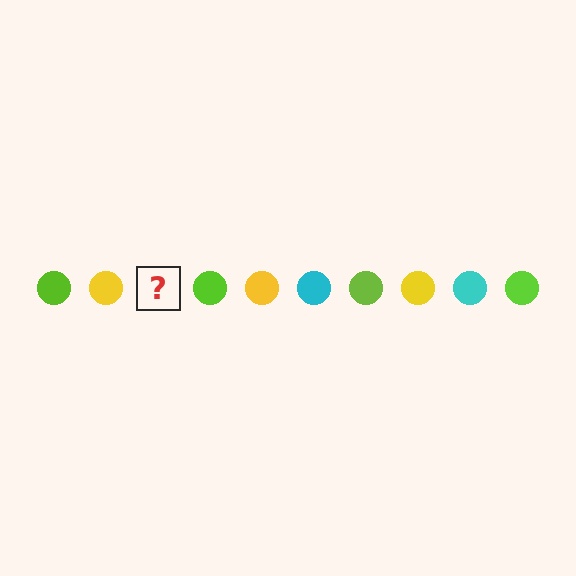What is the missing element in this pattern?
The missing element is a cyan circle.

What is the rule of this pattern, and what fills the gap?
The rule is that the pattern cycles through lime, yellow, cyan circles. The gap should be filled with a cyan circle.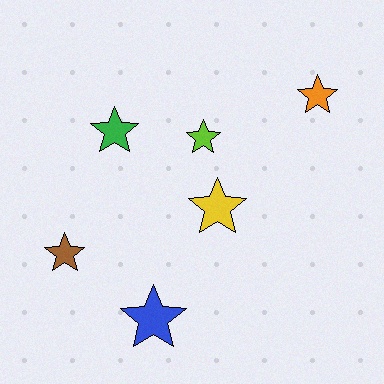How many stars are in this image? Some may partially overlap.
There are 6 stars.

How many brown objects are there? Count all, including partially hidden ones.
There is 1 brown object.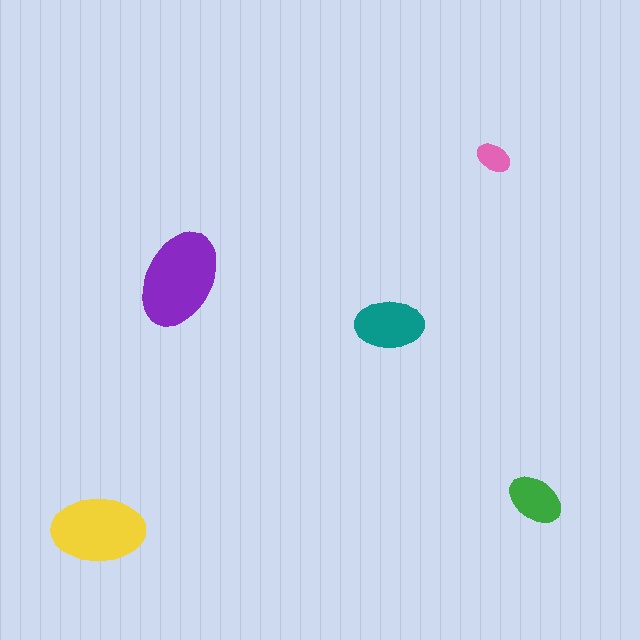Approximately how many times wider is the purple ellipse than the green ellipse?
About 1.5 times wider.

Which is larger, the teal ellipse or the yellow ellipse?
The yellow one.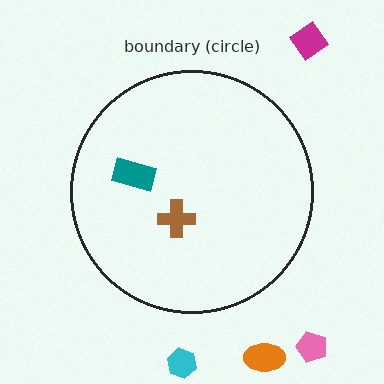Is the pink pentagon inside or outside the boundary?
Outside.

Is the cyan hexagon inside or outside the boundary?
Outside.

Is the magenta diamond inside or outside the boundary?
Outside.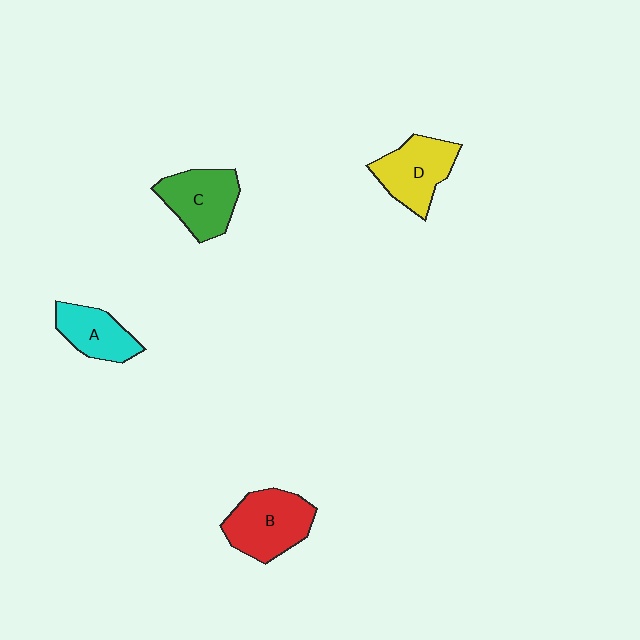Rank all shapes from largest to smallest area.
From largest to smallest: B (red), C (green), D (yellow), A (cyan).